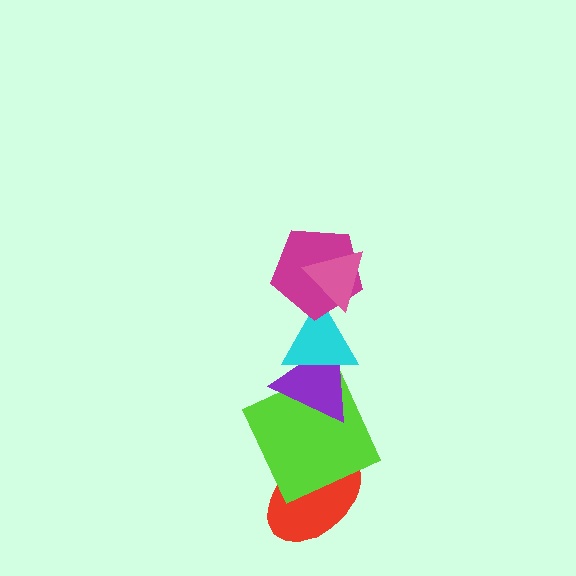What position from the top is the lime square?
The lime square is 5th from the top.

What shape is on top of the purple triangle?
The cyan triangle is on top of the purple triangle.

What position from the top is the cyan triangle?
The cyan triangle is 3rd from the top.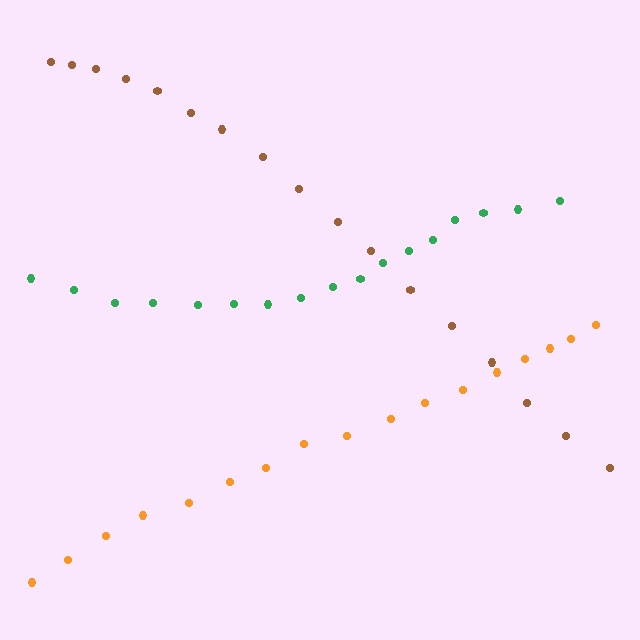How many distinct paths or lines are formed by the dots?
There are 3 distinct paths.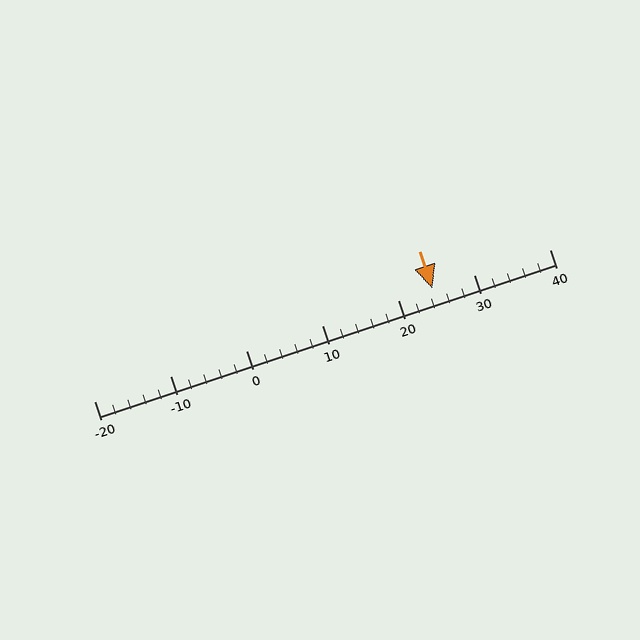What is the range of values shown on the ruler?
The ruler shows values from -20 to 40.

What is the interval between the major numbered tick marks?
The major tick marks are spaced 10 units apart.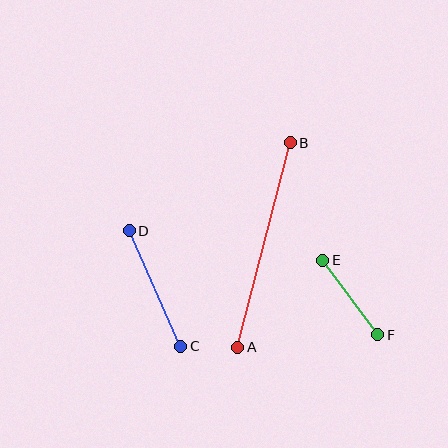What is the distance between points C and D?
The distance is approximately 127 pixels.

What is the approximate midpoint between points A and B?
The midpoint is at approximately (264, 245) pixels.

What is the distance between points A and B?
The distance is approximately 211 pixels.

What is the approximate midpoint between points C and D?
The midpoint is at approximately (155, 289) pixels.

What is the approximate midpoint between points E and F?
The midpoint is at approximately (350, 298) pixels.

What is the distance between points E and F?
The distance is approximately 92 pixels.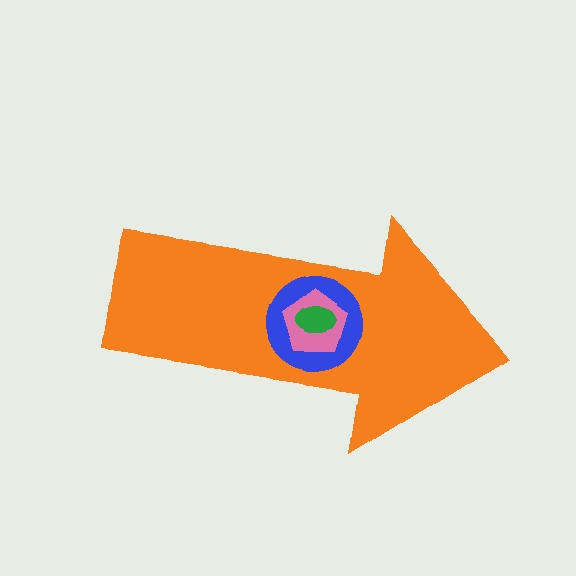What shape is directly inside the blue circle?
The pink pentagon.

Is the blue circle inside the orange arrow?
Yes.